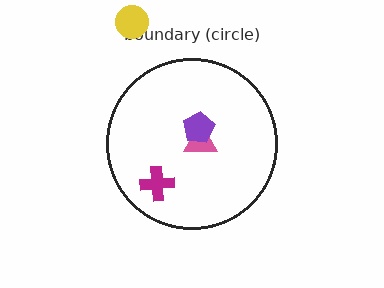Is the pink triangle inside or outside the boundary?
Inside.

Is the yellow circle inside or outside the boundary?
Outside.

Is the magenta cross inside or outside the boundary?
Inside.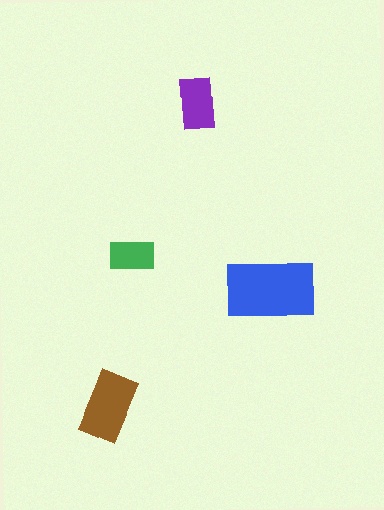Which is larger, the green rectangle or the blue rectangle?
The blue one.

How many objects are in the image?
There are 4 objects in the image.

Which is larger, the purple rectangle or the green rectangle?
The purple one.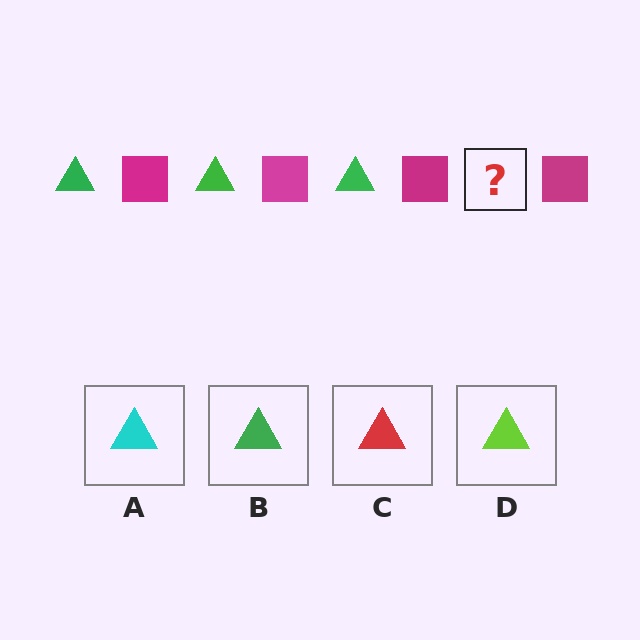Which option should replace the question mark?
Option B.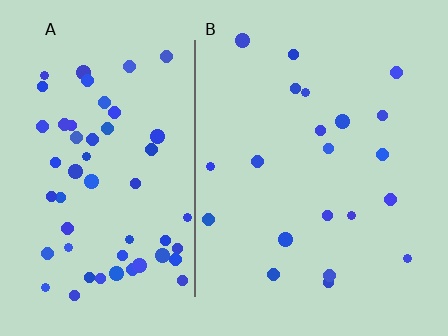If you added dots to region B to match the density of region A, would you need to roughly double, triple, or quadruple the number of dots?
Approximately triple.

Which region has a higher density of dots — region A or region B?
A (the left).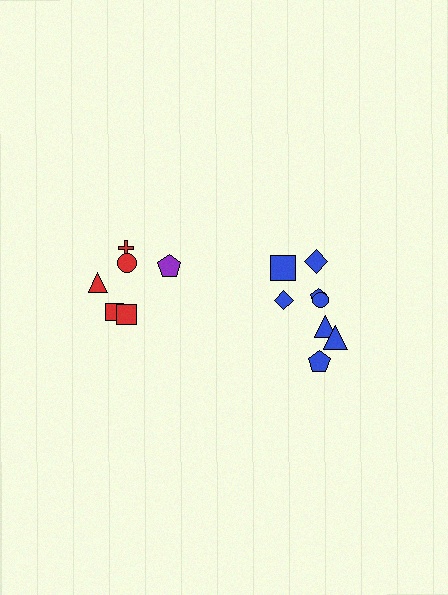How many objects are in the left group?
There are 6 objects.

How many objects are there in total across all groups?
There are 14 objects.